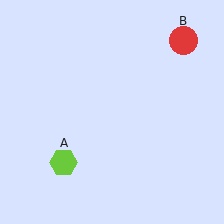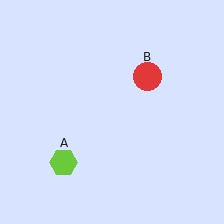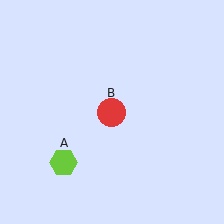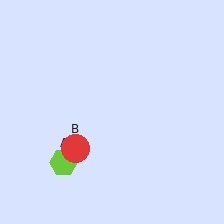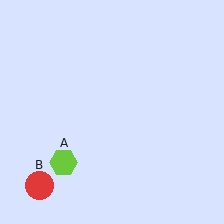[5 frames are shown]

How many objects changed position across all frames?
1 object changed position: red circle (object B).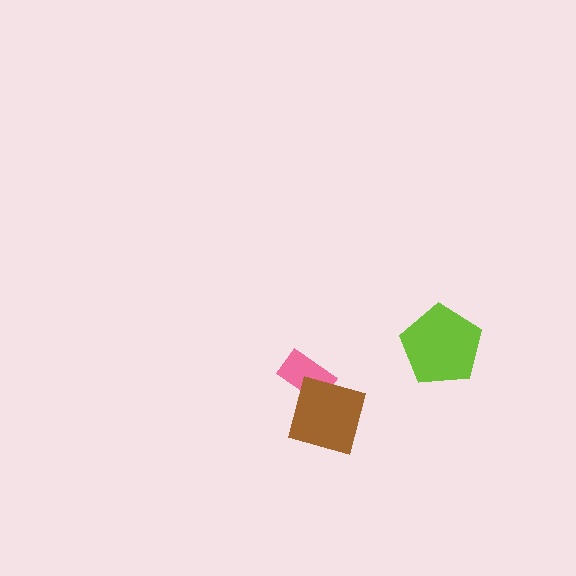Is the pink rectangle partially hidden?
Yes, it is partially covered by another shape.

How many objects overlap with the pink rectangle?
1 object overlaps with the pink rectangle.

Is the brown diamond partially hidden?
No, no other shape covers it.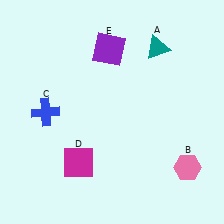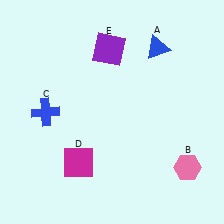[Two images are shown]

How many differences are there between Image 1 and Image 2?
There is 1 difference between the two images.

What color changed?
The triangle (A) changed from teal in Image 1 to blue in Image 2.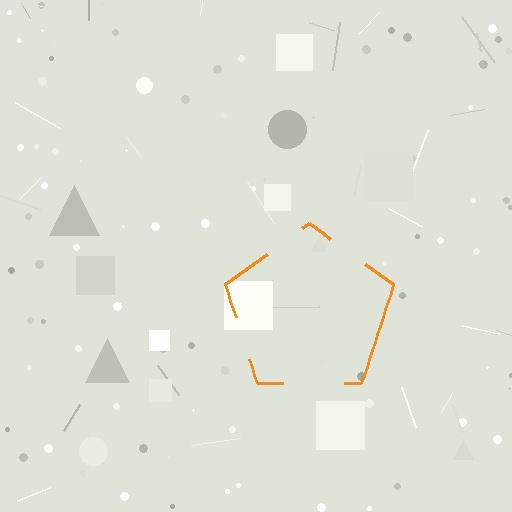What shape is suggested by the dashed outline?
The dashed outline suggests a pentagon.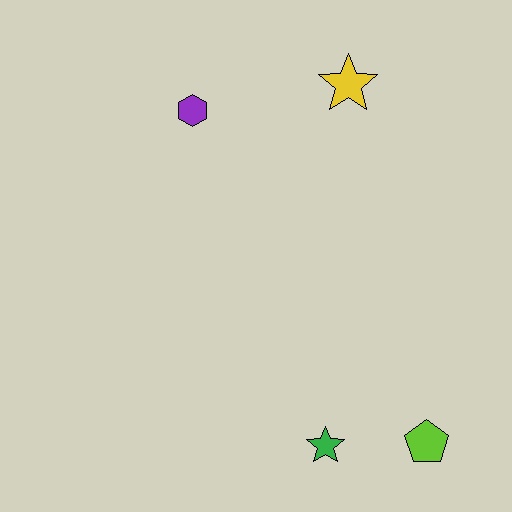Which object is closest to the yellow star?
The purple hexagon is closest to the yellow star.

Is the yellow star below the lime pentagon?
No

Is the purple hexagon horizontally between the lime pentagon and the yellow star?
No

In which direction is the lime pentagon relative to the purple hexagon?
The lime pentagon is below the purple hexagon.